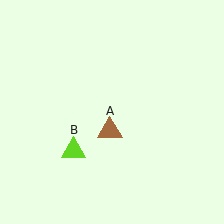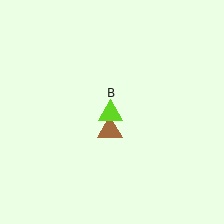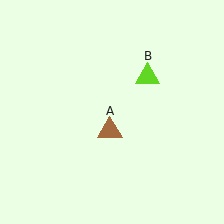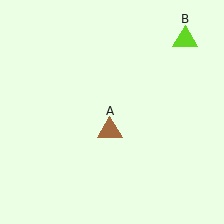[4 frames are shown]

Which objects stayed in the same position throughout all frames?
Brown triangle (object A) remained stationary.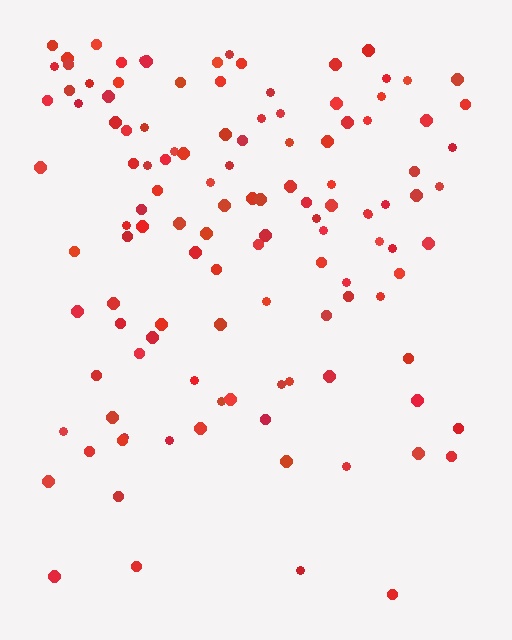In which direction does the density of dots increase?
From bottom to top, with the top side densest.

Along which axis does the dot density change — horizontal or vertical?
Vertical.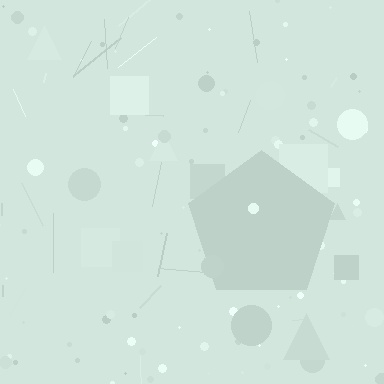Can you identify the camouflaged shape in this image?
The camouflaged shape is a pentagon.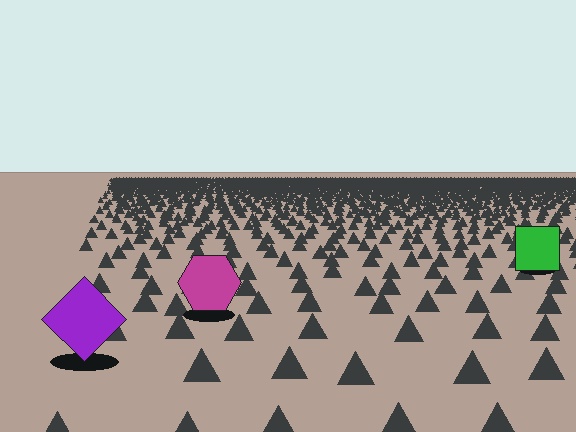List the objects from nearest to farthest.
From nearest to farthest: the purple diamond, the magenta hexagon, the green square.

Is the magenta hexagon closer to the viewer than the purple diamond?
No. The purple diamond is closer — you can tell from the texture gradient: the ground texture is coarser near it.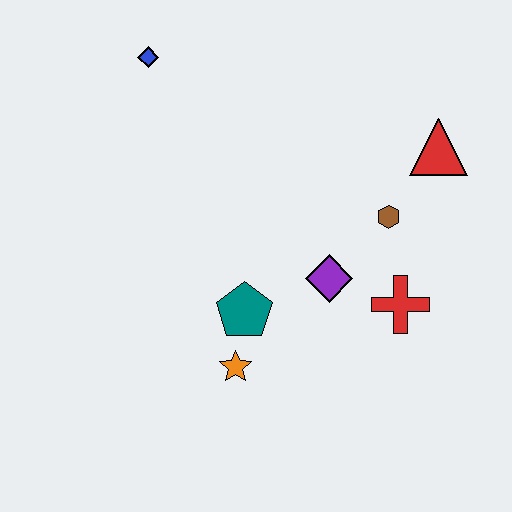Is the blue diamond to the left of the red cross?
Yes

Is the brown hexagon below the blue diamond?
Yes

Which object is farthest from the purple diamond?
The blue diamond is farthest from the purple diamond.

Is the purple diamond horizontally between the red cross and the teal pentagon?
Yes